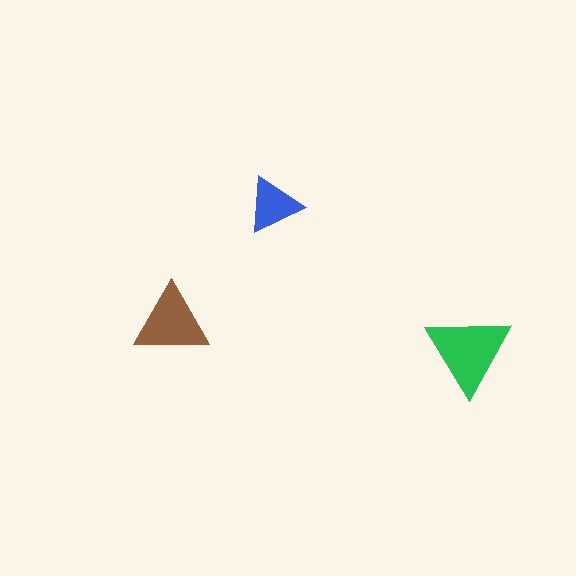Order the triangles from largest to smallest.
the green one, the brown one, the blue one.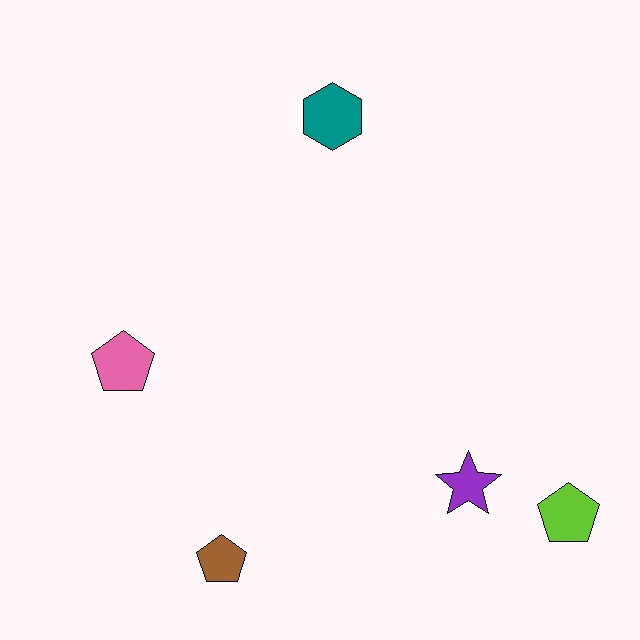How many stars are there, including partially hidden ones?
There is 1 star.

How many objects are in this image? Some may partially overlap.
There are 5 objects.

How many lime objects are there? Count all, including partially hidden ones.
There is 1 lime object.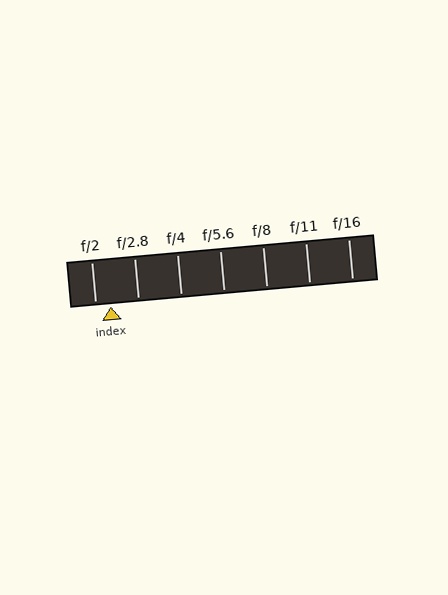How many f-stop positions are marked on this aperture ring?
There are 7 f-stop positions marked.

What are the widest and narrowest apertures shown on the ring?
The widest aperture shown is f/2 and the narrowest is f/16.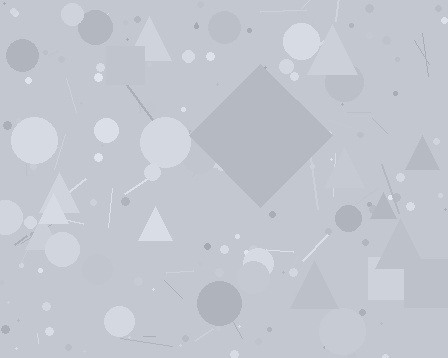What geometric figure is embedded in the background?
A diamond is embedded in the background.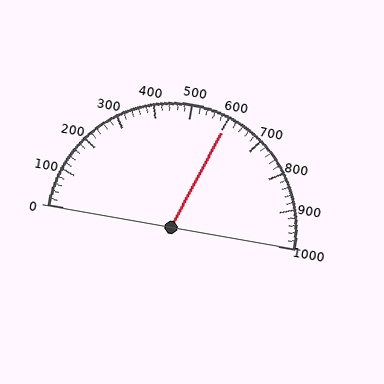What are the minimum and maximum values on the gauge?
The gauge ranges from 0 to 1000.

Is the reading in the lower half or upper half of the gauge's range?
The reading is in the upper half of the range (0 to 1000).